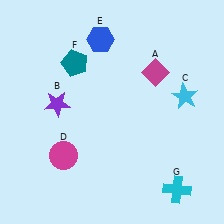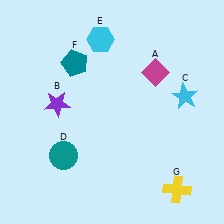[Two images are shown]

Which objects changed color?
D changed from magenta to teal. E changed from blue to cyan. G changed from cyan to yellow.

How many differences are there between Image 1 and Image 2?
There are 3 differences between the two images.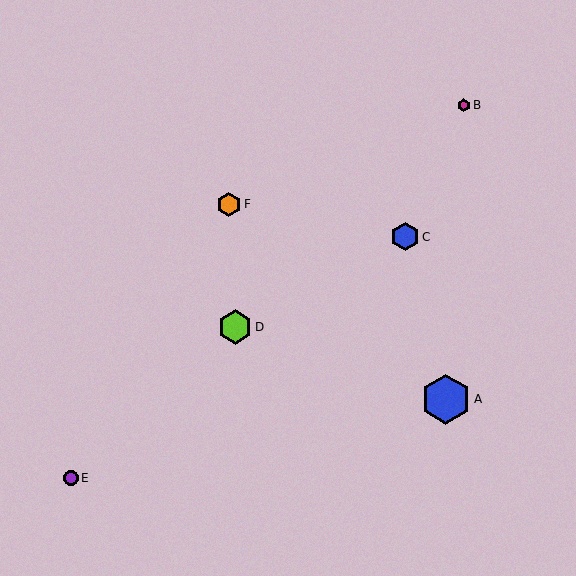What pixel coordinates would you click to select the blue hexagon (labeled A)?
Click at (446, 399) to select the blue hexagon A.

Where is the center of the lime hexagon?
The center of the lime hexagon is at (235, 327).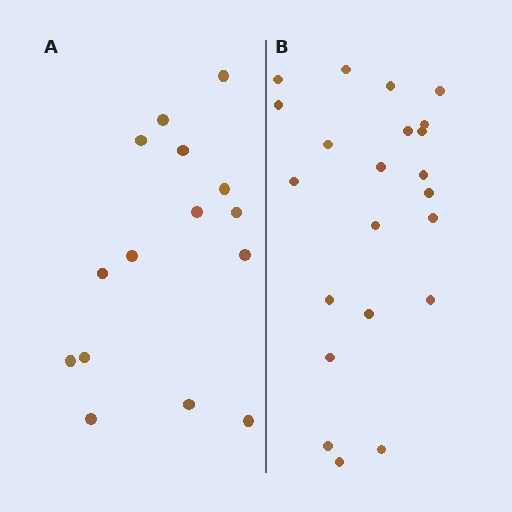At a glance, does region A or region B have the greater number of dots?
Region B (the right region) has more dots.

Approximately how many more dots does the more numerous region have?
Region B has roughly 8 or so more dots than region A.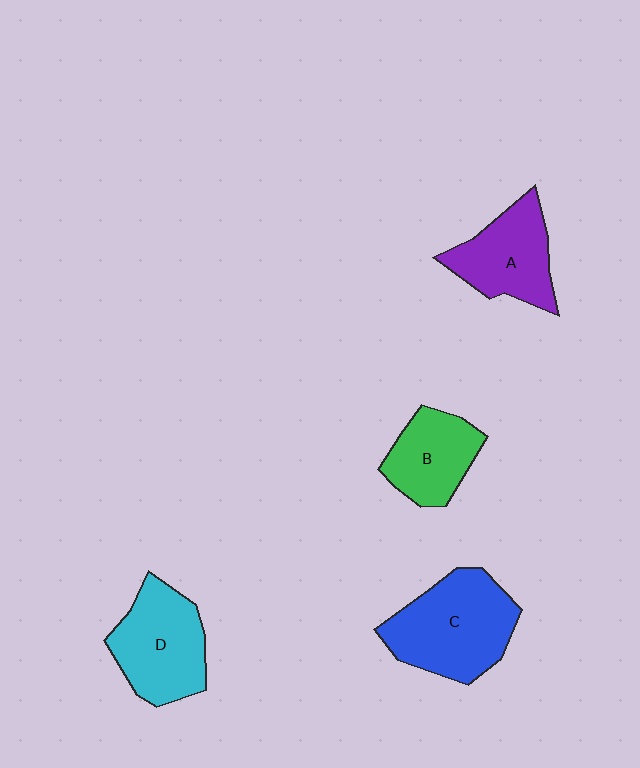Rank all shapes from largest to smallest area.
From largest to smallest: C (blue), D (cyan), A (purple), B (green).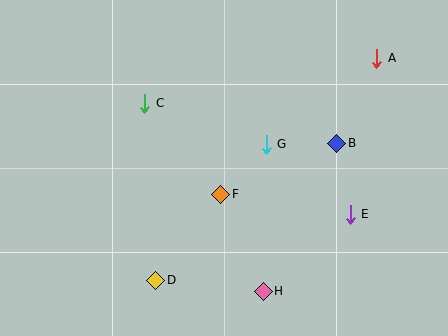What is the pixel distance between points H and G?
The distance between H and G is 147 pixels.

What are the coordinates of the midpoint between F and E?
The midpoint between F and E is at (285, 204).